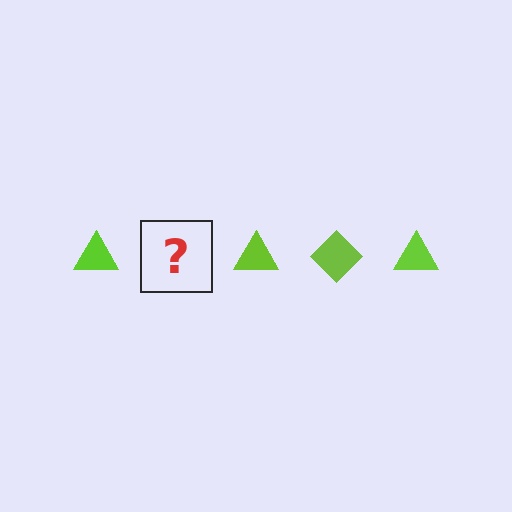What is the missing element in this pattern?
The missing element is a lime diamond.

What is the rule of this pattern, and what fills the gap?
The rule is that the pattern cycles through triangle, diamond shapes in lime. The gap should be filled with a lime diamond.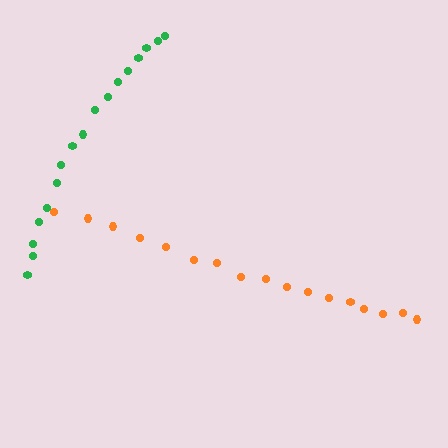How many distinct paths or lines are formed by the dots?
There are 2 distinct paths.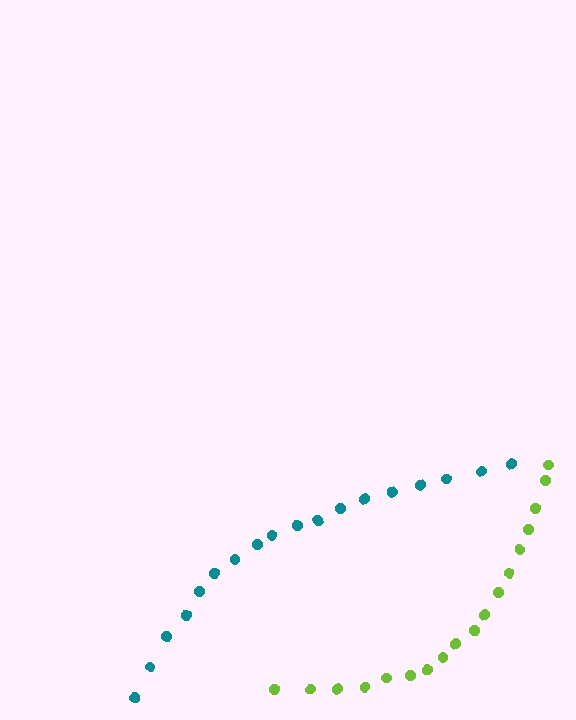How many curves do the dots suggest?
There are 2 distinct paths.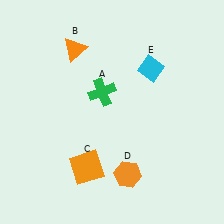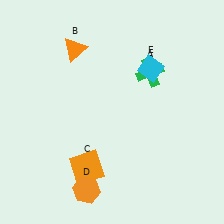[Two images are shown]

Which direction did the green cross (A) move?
The green cross (A) moved right.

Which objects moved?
The objects that moved are: the green cross (A), the orange hexagon (D).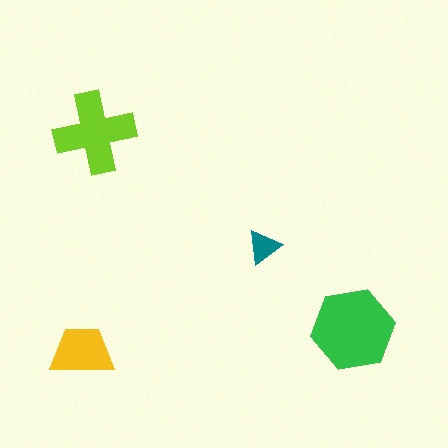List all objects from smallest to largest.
The teal triangle, the yellow trapezoid, the lime cross, the green hexagon.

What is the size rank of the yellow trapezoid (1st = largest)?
3rd.